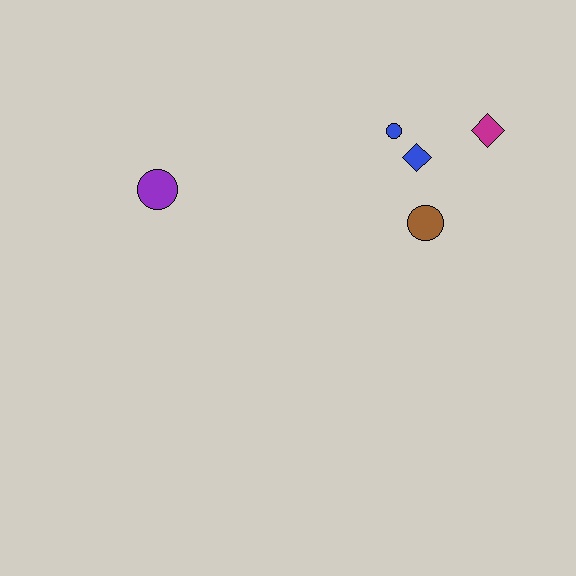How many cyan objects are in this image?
There are no cyan objects.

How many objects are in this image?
There are 5 objects.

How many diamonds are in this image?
There are 2 diamonds.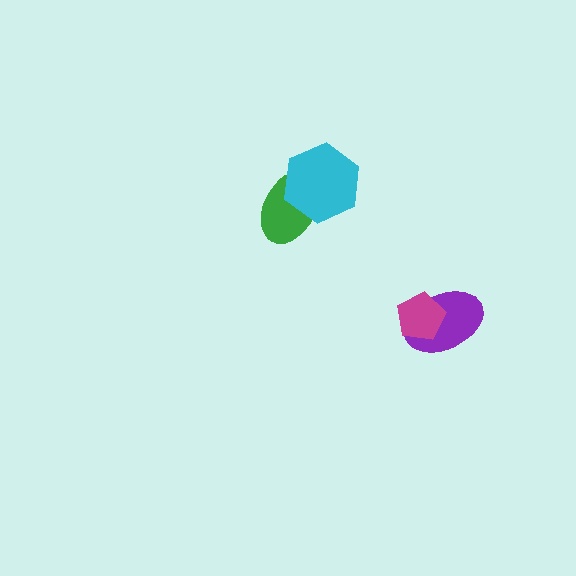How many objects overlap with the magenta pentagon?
1 object overlaps with the magenta pentagon.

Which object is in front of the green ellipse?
The cyan hexagon is in front of the green ellipse.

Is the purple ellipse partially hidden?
Yes, it is partially covered by another shape.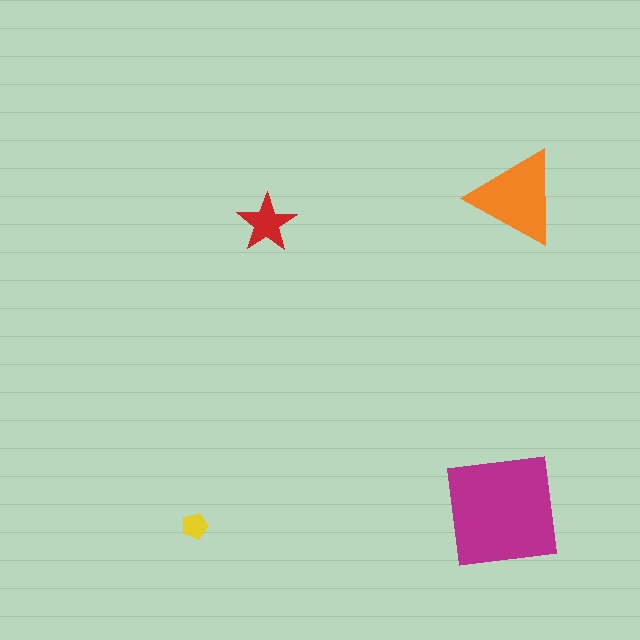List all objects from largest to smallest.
The magenta square, the orange triangle, the red star, the yellow pentagon.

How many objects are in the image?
There are 4 objects in the image.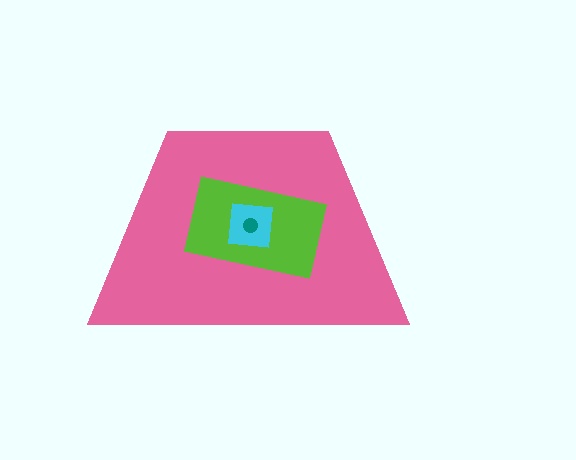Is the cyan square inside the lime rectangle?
Yes.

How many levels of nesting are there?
4.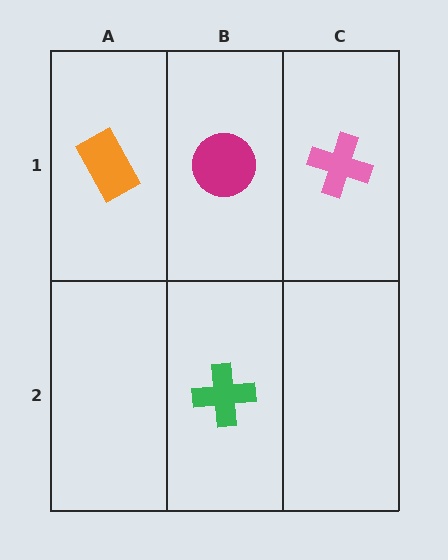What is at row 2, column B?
A green cross.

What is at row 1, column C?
A pink cross.